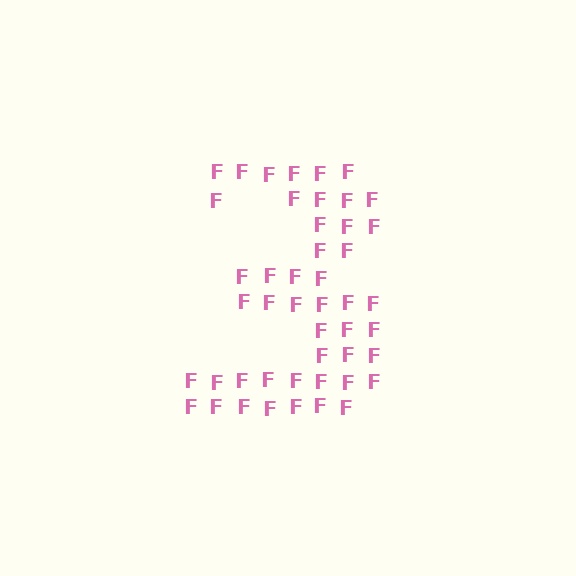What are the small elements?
The small elements are letter F's.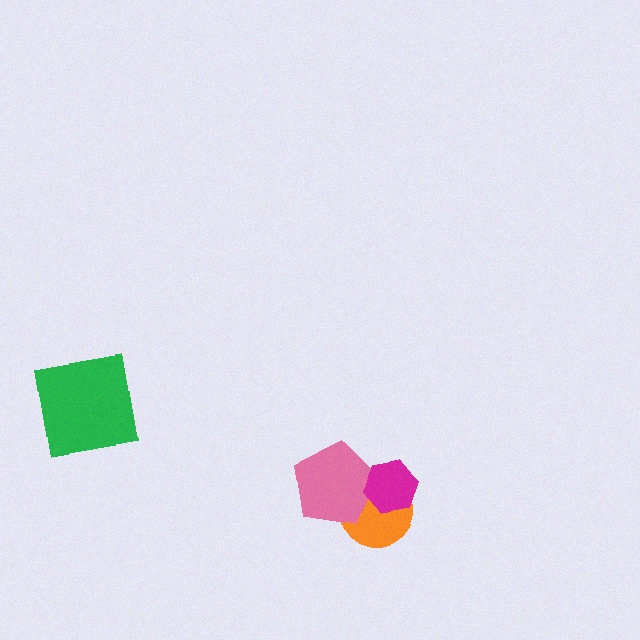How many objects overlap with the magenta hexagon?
2 objects overlap with the magenta hexagon.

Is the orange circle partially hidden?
Yes, it is partially covered by another shape.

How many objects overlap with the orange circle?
2 objects overlap with the orange circle.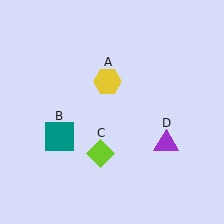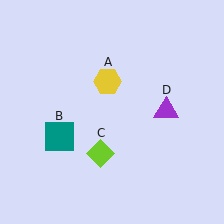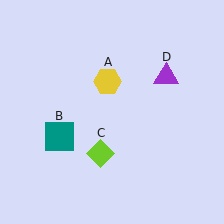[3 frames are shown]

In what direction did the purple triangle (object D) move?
The purple triangle (object D) moved up.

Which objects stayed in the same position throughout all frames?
Yellow hexagon (object A) and teal square (object B) and lime diamond (object C) remained stationary.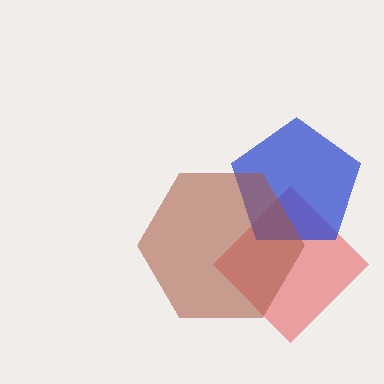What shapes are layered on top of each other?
The layered shapes are: a red diamond, a blue pentagon, a brown hexagon.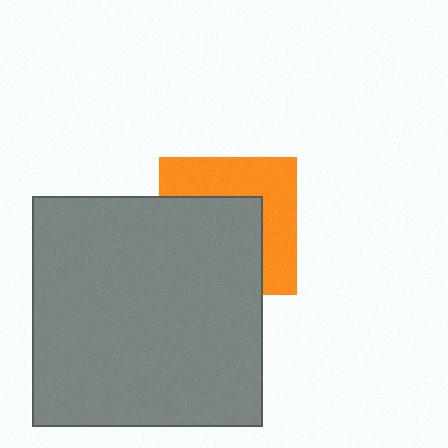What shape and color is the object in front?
The object in front is a gray square.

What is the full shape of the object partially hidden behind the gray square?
The partially hidden object is an orange square.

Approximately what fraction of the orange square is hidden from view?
Roughly 55% of the orange square is hidden behind the gray square.